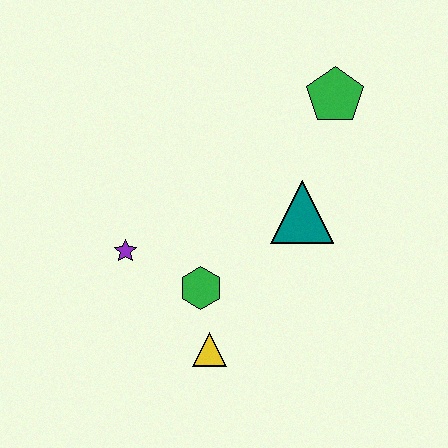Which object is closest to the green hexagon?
The yellow triangle is closest to the green hexagon.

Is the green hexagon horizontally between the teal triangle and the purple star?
Yes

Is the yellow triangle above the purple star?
No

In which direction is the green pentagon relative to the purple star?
The green pentagon is to the right of the purple star.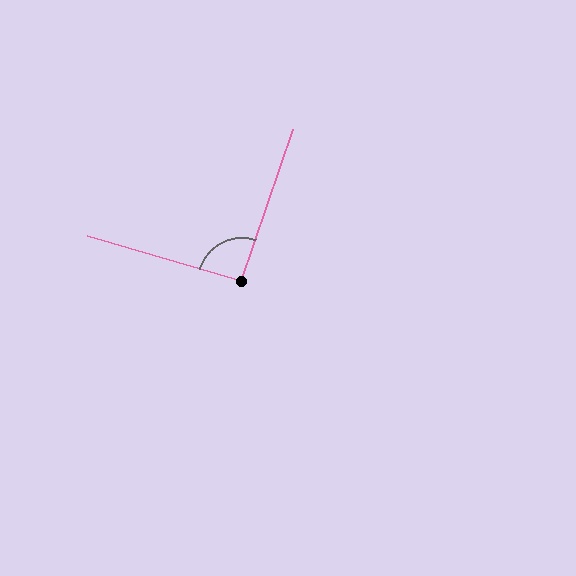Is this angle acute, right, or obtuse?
It is approximately a right angle.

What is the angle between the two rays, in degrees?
Approximately 92 degrees.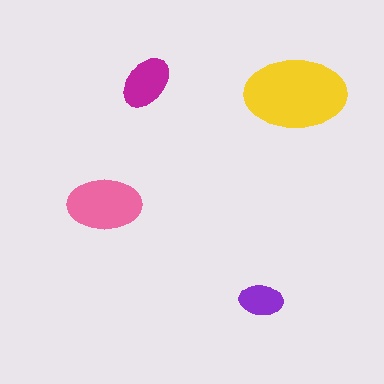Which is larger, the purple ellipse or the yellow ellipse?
The yellow one.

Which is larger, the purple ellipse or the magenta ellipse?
The magenta one.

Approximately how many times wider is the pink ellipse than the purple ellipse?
About 1.5 times wider.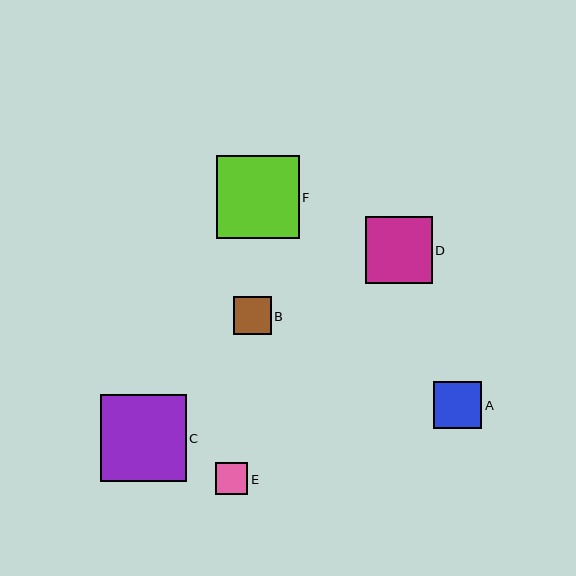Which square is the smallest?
Square E is the smallest with a size of approximately 32 pixels.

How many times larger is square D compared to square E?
Square D is approximately 2.1 times the size of square E.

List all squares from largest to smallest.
From largest to smallest: C, F, D, A, B, E.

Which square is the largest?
Square C is the largest with a size of approximately 86 pixels.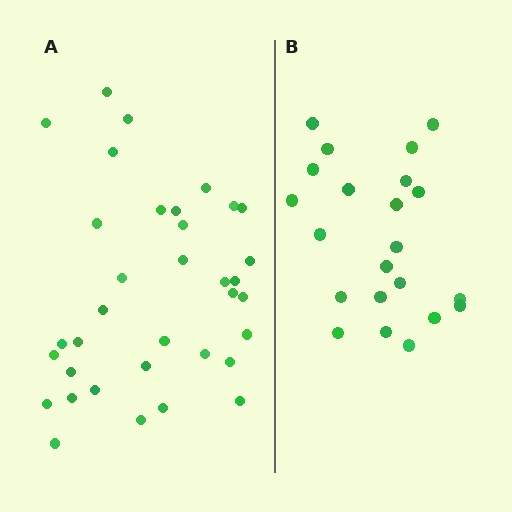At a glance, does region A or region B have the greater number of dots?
Region A (the left region) has more dots.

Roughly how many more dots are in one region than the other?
Region A has approximately 15 more dots than region B.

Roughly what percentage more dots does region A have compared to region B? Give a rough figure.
About 60% more.